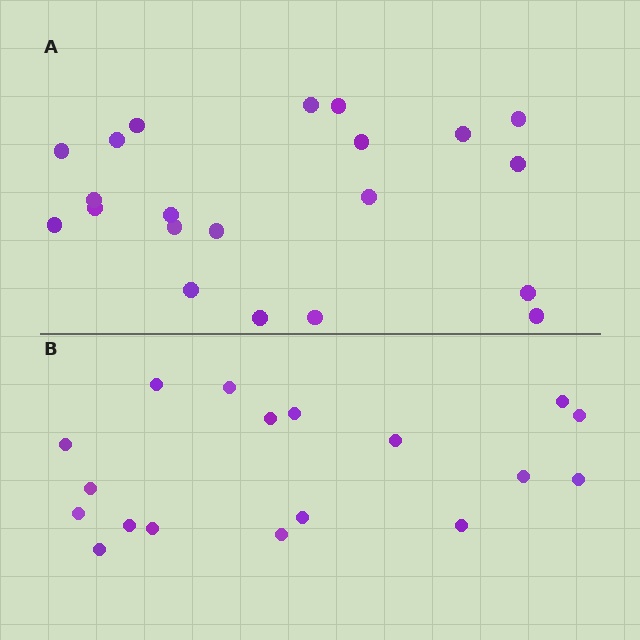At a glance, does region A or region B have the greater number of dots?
Region A (the top region) has more dots.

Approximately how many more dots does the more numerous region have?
Region A has just a few more — roughly 2 or 3 more dots than region B.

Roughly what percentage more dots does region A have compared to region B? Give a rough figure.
About 15% more.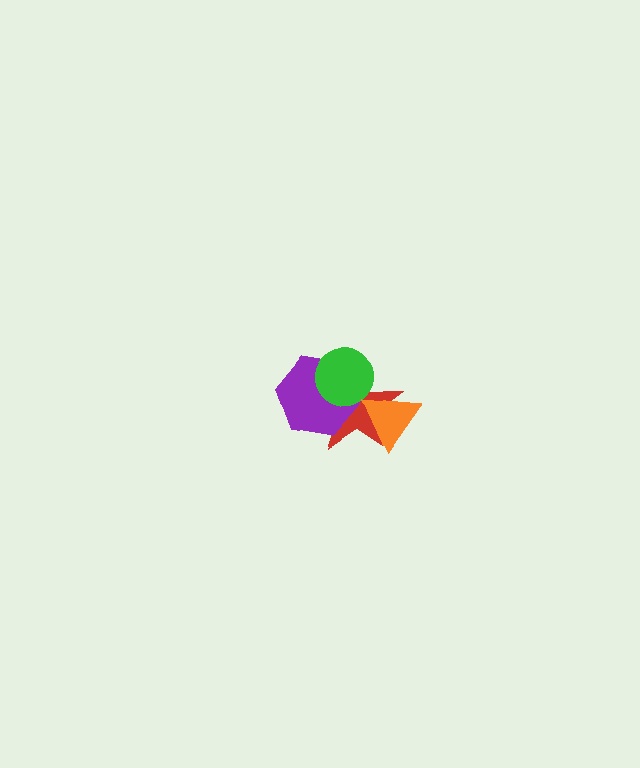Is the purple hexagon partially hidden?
Yes, it is partially covered by another shape.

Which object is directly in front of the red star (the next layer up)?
The purple hexagon is directly in front of the red star.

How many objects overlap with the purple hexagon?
2 objects overlap with the purple hexagon.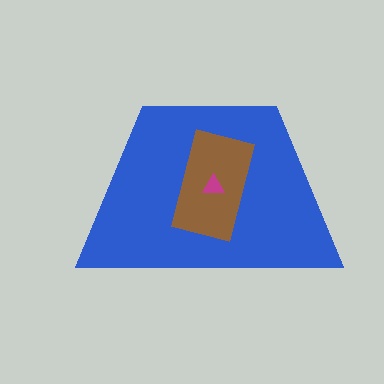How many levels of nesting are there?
3.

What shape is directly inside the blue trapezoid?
The brown rectangle.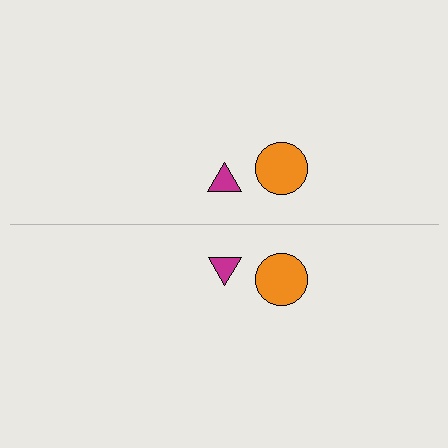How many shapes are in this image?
There are 4 shapes in this image.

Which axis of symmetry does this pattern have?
The pattern has a horizontal axis of symmetry running through the center of the image.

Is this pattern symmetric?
Yes, this pattern has bilateral (reflection) symmetry.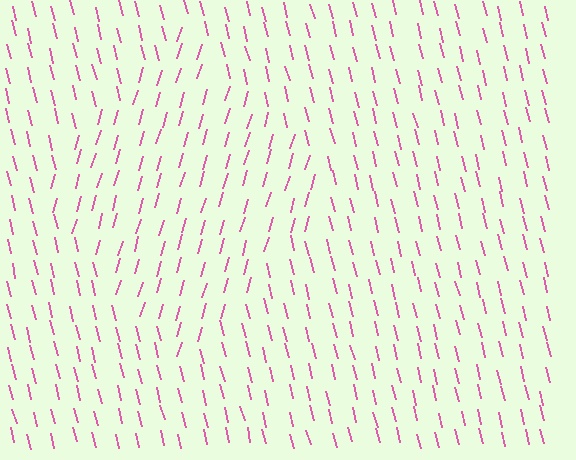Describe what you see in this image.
The image is filled with small pink line segments. A diamond region in the image has lines oriented differently from the surrounding lines, creating a visible texture boundary.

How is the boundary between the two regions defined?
The boundary is defined purely by a change in line orientation (approximately 30 degrees difference). All lines are the same color and thickness.